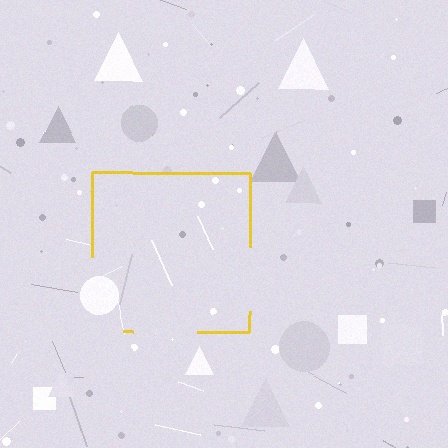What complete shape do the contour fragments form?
The contour fragments form a square.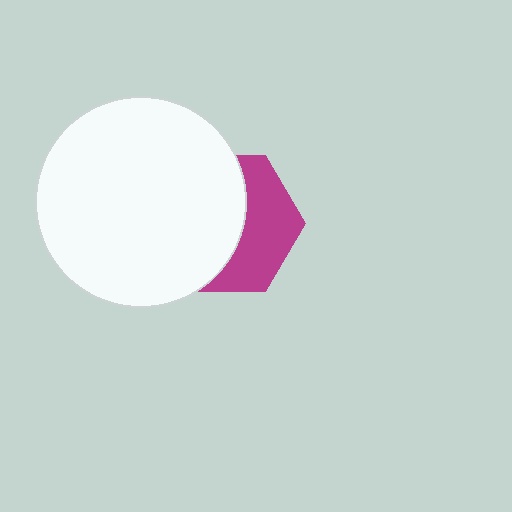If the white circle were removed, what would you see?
You would see the complete magenta hexagon.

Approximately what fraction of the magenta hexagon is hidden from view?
Roughly 58% of the magenta hexagon is hidden behind the white circle.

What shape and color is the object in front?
The object in front is a white circle.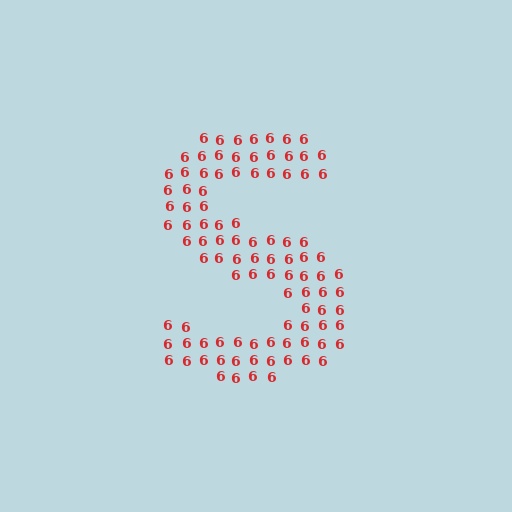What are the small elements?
The small elements are digit 6's.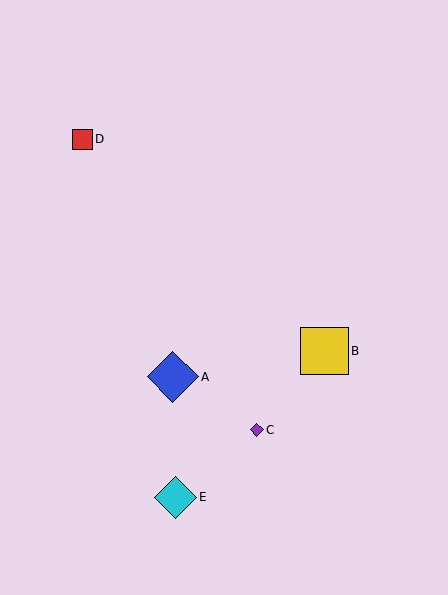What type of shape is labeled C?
Shape C is a purple diamond.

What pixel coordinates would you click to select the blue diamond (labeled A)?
Click at (173, 377) to select the blue diamond A.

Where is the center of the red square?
The center of the red square is at (82, 139).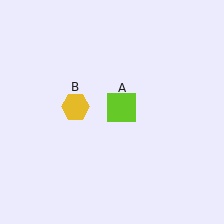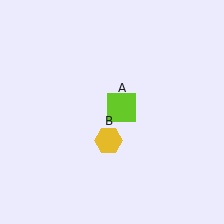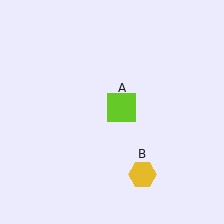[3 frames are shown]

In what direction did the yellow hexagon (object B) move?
The yellow hexagon (object B) moved down and to the right.